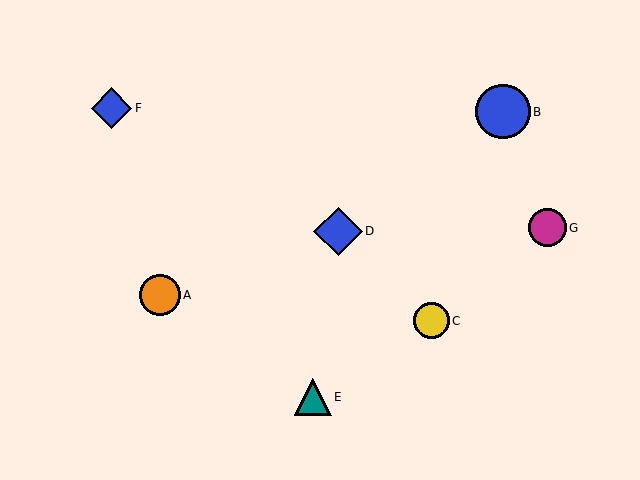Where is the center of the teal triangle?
The center of the teal triangle is at (313, 397).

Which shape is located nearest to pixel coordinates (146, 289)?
The orange circle (labeled A) at (160, 295) is nearest to that location.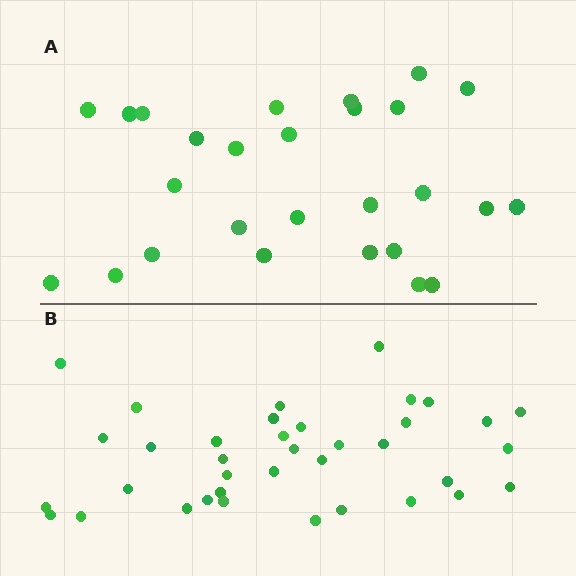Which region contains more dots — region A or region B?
Region B (the bottom region) has more dots.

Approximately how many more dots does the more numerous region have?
Region B has roughly 10 or so more dots than region A.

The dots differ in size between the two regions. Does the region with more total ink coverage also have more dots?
No. Region A has more total ink coverage because its dots are larger, but region B actually contains more individual dots. Total area can be misleading — the number of items is what matters here.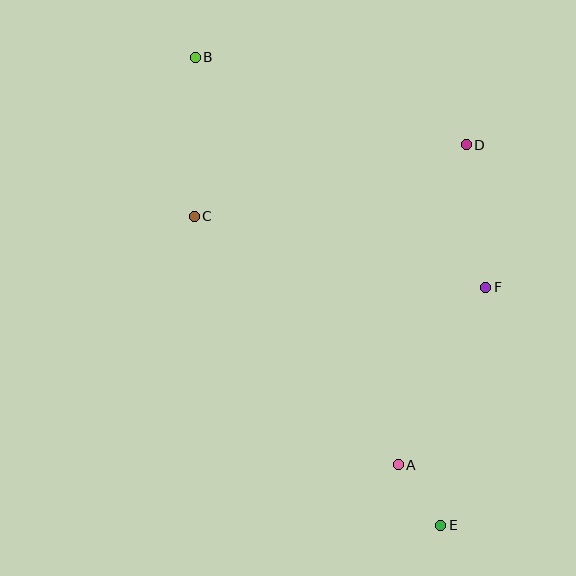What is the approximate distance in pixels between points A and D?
The distance between A and D is approximately 327 pixels.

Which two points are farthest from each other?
Points B and E are farthest from each other.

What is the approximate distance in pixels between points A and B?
The distance between A and B is approximately 455 pixels.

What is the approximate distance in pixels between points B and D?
The distance between B and D is approximately 285 pixels.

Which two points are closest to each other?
Points A and E are closest to each other.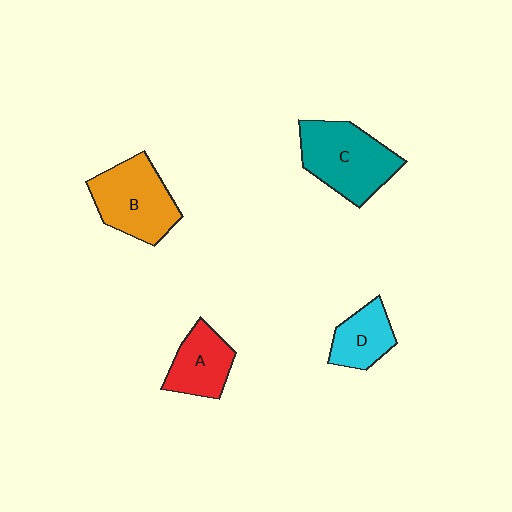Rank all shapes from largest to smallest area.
From largest to smallest: C (teal), B (orange), A (red), D (cyan).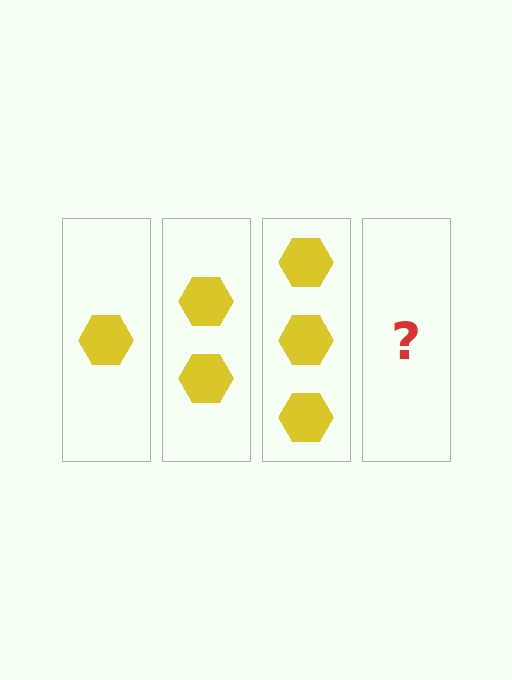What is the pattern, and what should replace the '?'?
The pattern is that each step adds one more hexagon. The '?' should be 4 hexagons.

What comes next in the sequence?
The next element should be 4 hexagons.